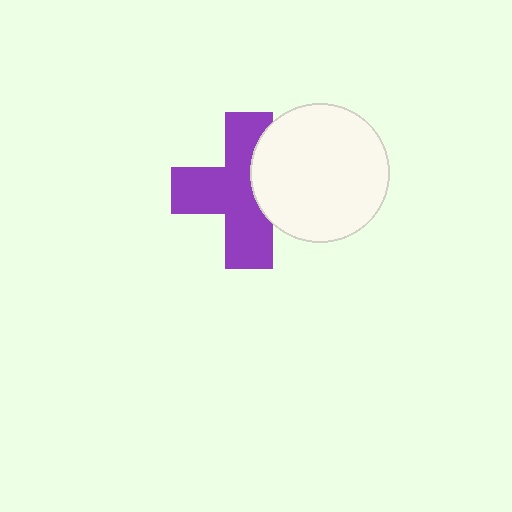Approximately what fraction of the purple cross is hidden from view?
Roughly 33% of the purple cross is hidden behind the white circle.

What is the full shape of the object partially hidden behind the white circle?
The partially hidden object is a purple cross.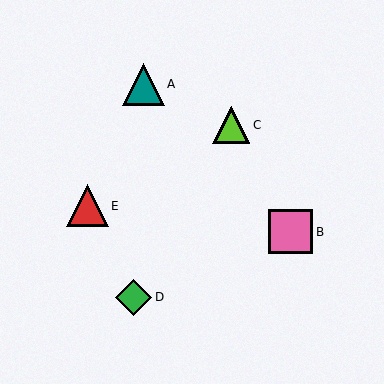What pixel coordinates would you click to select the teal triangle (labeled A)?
Click at (144, 84) to select the teal triangle A.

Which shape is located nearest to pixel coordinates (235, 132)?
The lime triangle (labeled C) at (231, 125) is nearest to that location.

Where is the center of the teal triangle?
The center of the teal triangle is at (144, 84).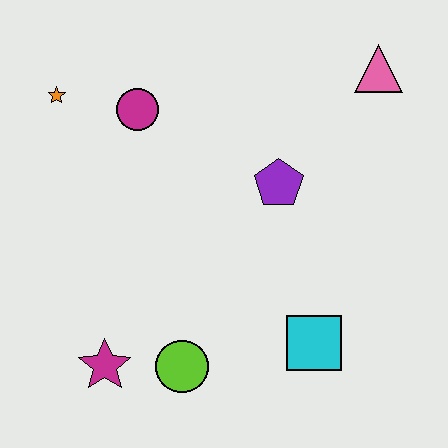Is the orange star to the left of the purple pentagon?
Yes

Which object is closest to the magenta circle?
The orange star is closest to the magenta circle.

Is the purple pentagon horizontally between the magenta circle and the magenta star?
No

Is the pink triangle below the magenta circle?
No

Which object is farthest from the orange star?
The cyan square is farthest from the orange star.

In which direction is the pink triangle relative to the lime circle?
The pink triangle is above the lime circle.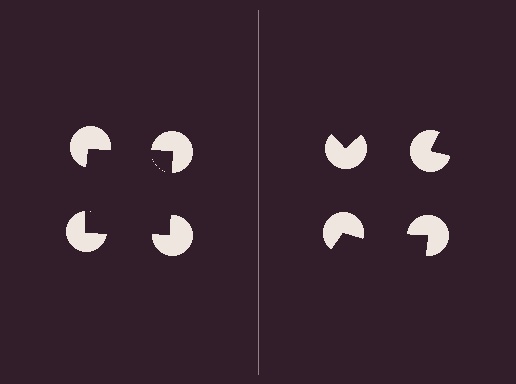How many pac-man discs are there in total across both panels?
8 — 4 on each side.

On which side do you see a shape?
An illusory square appears on the left side. On the right side the wedge cuts are rotated, so no coherent shape forms.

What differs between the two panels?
The pac-man discs are positioned identically on both sides; only the wedge orientations differ. On the left they align to a square; on the right they are misaligned.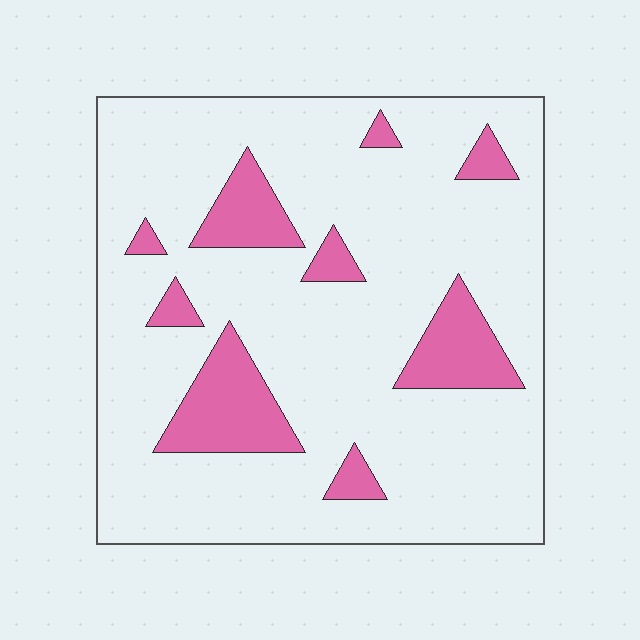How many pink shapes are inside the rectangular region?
9.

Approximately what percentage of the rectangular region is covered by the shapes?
Approximately 15%.